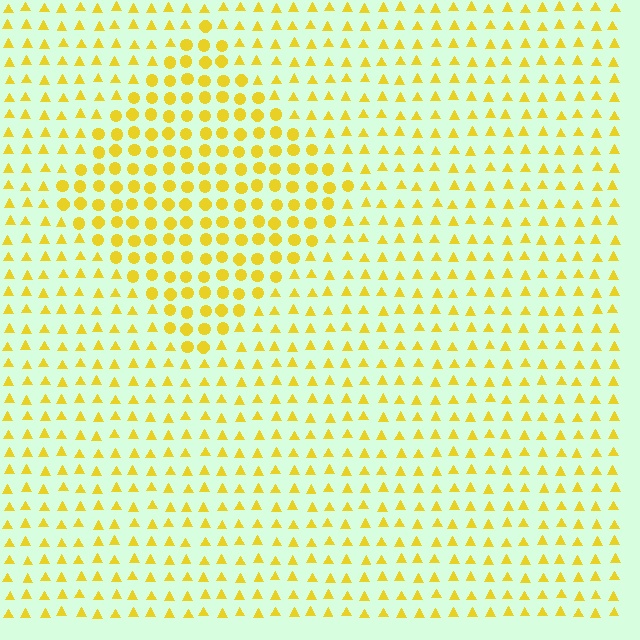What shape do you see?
I see a diamond.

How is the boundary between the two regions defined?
The boundary is defined by a change in element shape: circles inside vs. triangles outside. All elements share the same color and spacing.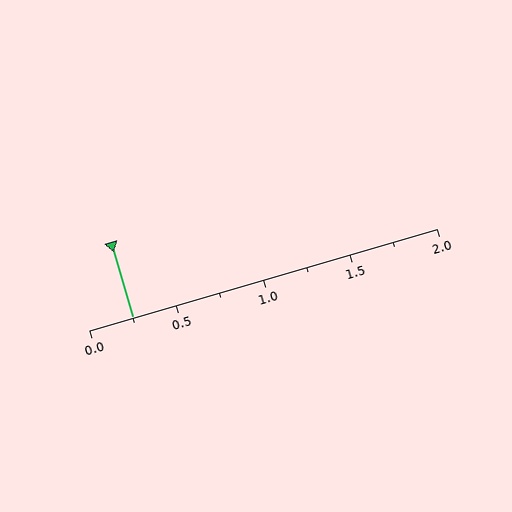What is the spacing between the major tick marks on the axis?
The major ticks are spaced 0.5 apart.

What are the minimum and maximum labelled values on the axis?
The axis runs from 0.0 to 2.0.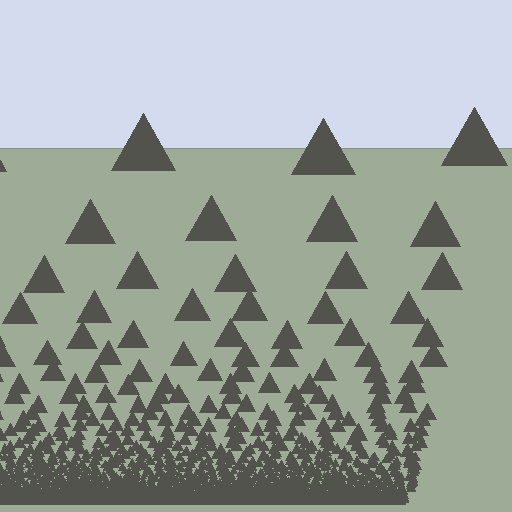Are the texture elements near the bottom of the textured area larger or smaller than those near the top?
Smaller. The gradient is inverted — elements near the bottom are smaller and denser.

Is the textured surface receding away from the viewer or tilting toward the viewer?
The surface appears to tilt toward the viewer. Texture elements get larger and sparser toward the top.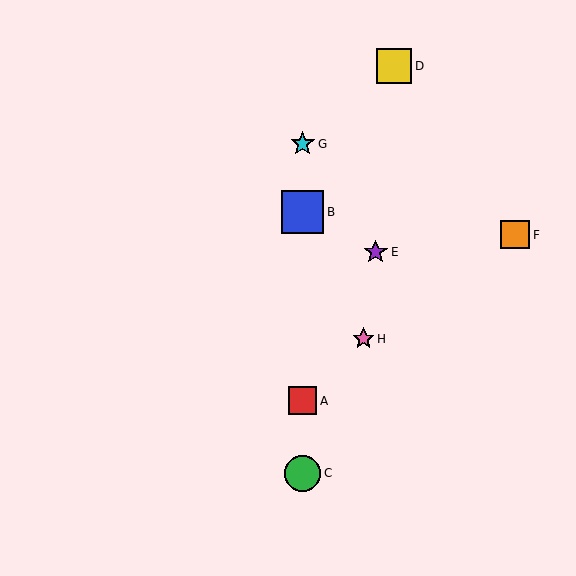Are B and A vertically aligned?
Yes, both are at x≈303.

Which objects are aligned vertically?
Objects A, B, C, G are aligned vertically.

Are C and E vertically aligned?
No, C is at x≈303 and E is at x≈376.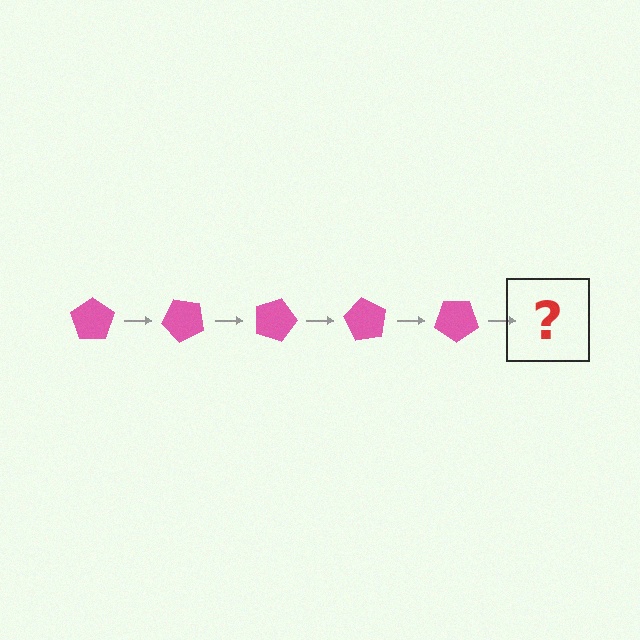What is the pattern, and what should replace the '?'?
The pattern is that the pentagon rotates 45 degrees each step. The '?' should be a pink pentagon rotated 225 degrees.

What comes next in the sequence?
The next element should be a pink pentagon rotated 225 degrees.